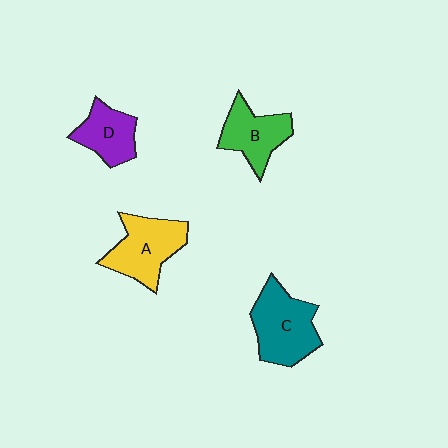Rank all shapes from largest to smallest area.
From largest to smallest: C (teal), A (yellow), B (green), D (purple).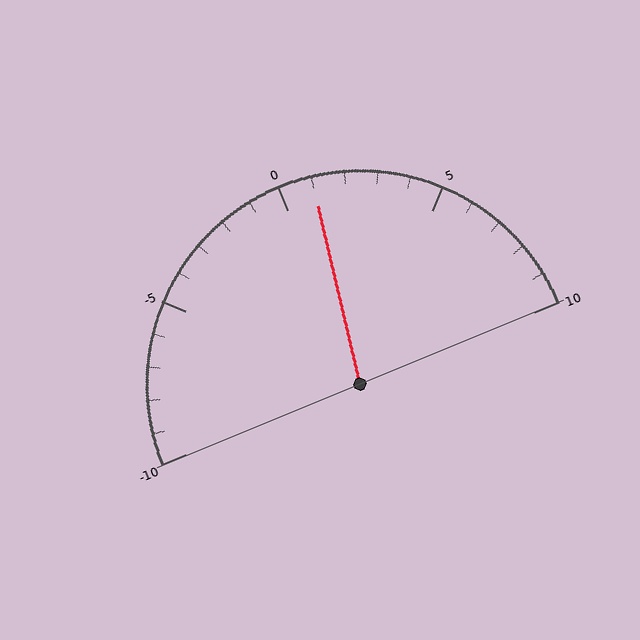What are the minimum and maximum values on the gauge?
The gauge ranges from -10 to 10.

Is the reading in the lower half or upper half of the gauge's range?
The reading is in the upper half of the range (-10 to 10).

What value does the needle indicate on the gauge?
The needle indicates approximately 1.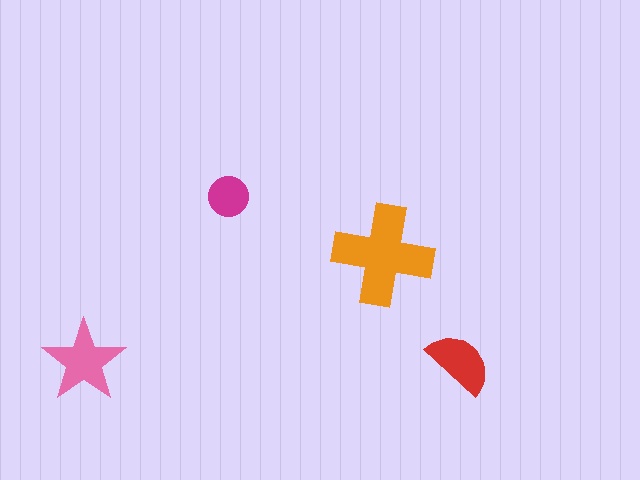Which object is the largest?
The orange cross.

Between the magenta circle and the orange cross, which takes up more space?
The orange cross.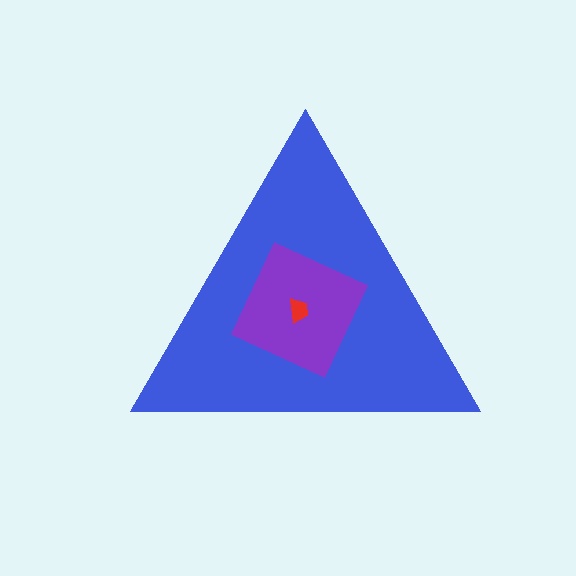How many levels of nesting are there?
3.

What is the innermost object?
The red trapezoid.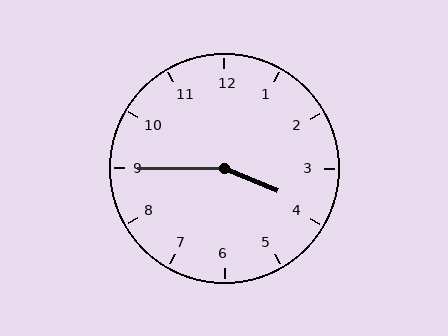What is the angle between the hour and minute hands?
Approximately 158 degrees.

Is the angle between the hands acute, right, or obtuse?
It is obtuse.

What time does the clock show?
3:45.